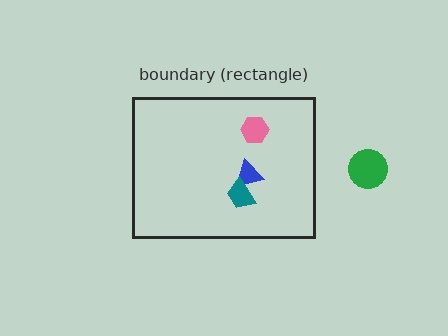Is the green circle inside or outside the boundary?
Outside.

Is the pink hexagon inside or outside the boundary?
Inside.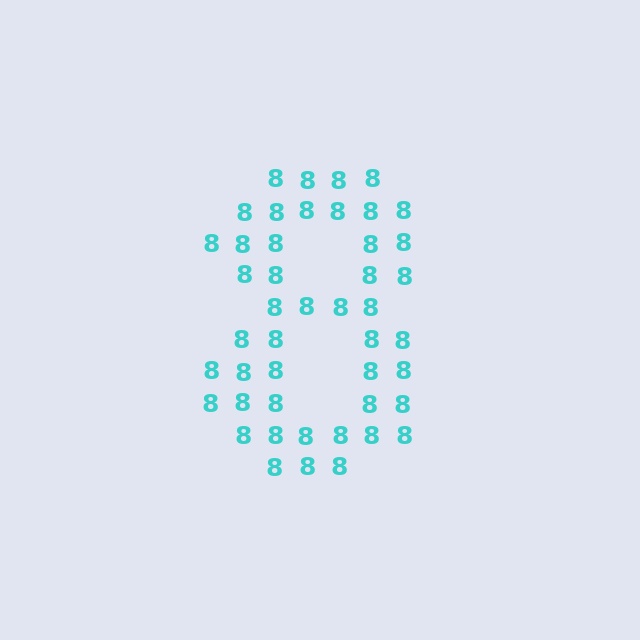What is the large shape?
The large shape is the digit 8.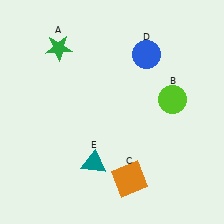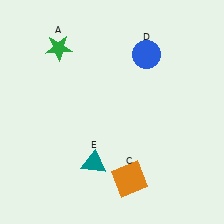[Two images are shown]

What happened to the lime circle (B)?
The lime circle (B) was removed in Image 2. It was in the top-right area of Image 1.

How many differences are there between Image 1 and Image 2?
There is 1 difference between the two images.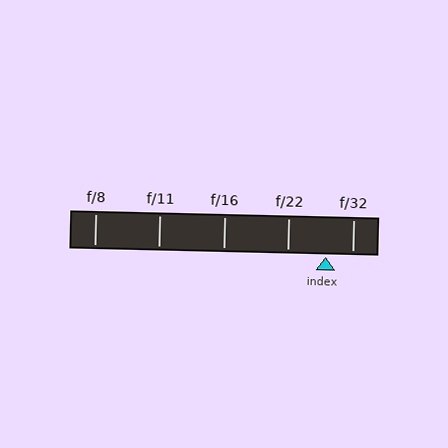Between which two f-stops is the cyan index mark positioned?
The index mark is between f/22 and f/32.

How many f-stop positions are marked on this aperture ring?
There are 5 f-stop positions marked.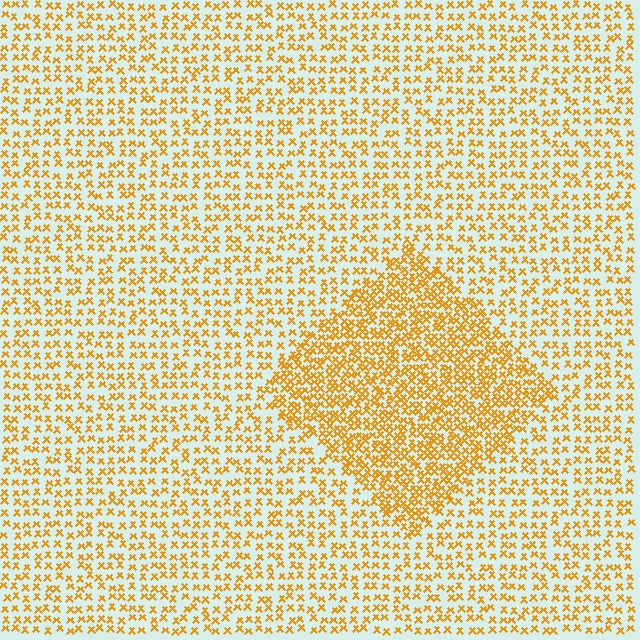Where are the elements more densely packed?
The elements are more densely packed inside the diamond boundary.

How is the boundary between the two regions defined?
The boundary is defined by a change in element density (approximately 2.0x ratio). All elements are the same color, size, and shape.